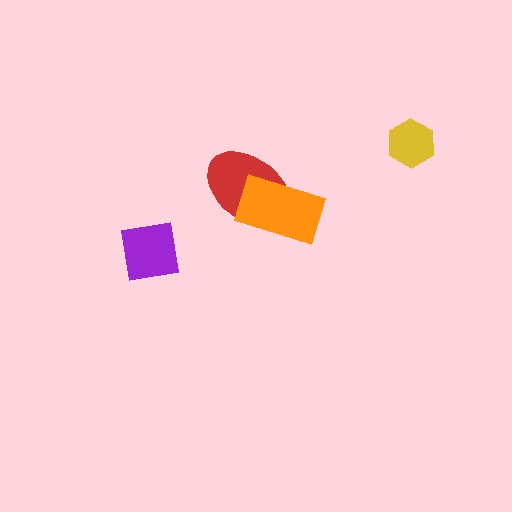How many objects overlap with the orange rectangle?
1 object overlaps with the orange rectangle.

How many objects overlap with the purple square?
0 objects overlap with the purple square.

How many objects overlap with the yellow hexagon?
0 objects overlap with the yellow hexagon.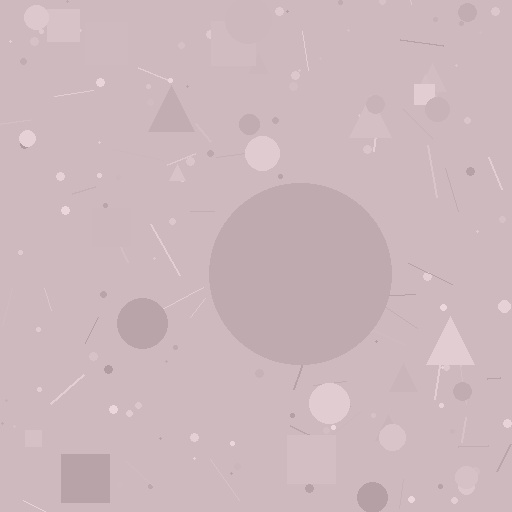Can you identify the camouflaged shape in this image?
The camouflaged shape is a circle.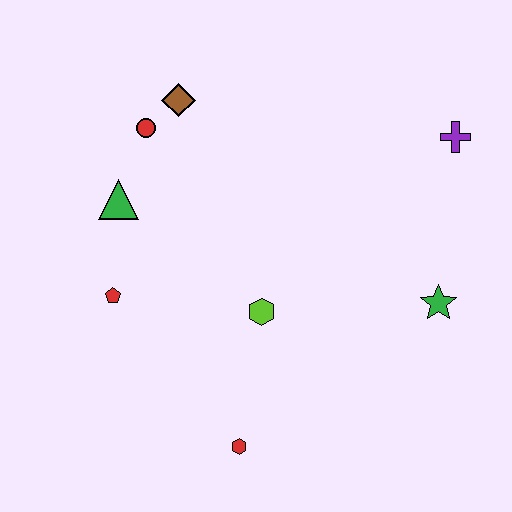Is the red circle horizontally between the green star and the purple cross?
No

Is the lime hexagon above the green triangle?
No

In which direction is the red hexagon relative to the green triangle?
The red hexagon is below the green triangle.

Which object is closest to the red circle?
The brown diamond is closest to the red circle.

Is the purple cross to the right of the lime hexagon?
Yes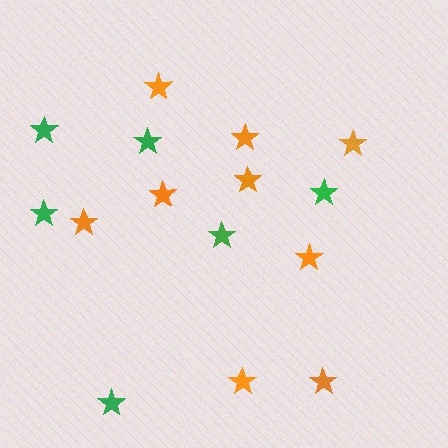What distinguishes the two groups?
There are 2 groups: one group of orange stars (9) and one group of green stars (6).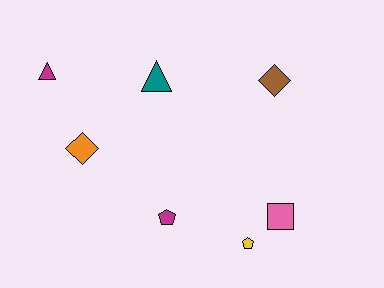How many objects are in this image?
There are 7 objects.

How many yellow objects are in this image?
There is 1 yellow object.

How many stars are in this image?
There are no stars.